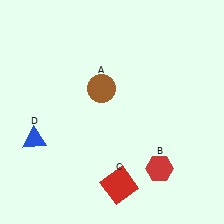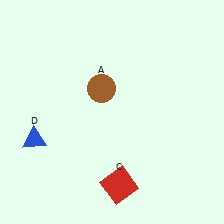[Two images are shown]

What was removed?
The red hexagon (B) was removed in Image 2.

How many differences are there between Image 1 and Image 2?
There is 1 difference between the two images.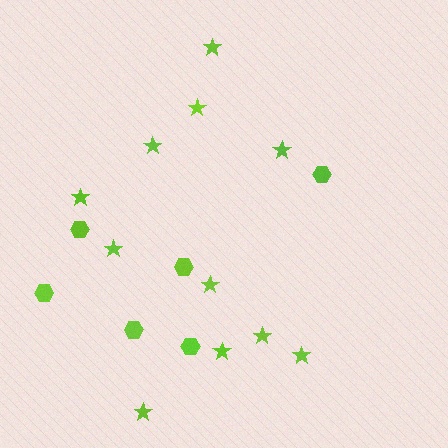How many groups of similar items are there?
There are 2 groups: one group of hexagons (6) and one group of stars (11).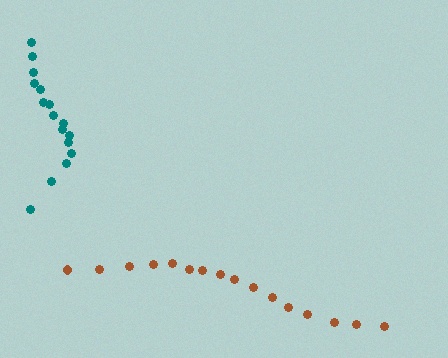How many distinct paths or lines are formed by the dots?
There are 2 distinct paths.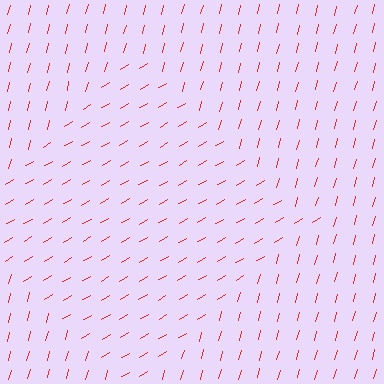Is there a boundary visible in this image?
Yes, there is a texture boundary formed by a change in line orientation.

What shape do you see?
I see a diamond.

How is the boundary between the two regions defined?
The boundary is defined purely by a change in line orientation (approximately 45 degrees difference). All lines are the same color and thickness.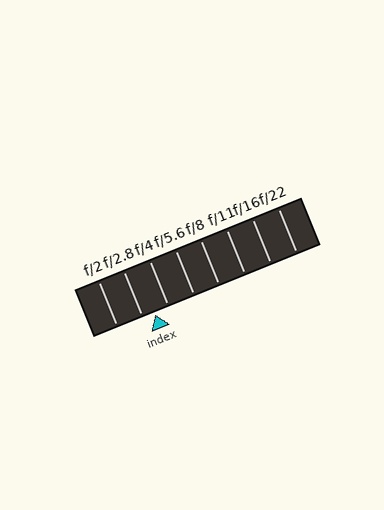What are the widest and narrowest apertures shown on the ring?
The widest aperture shown is f/2 and the narrowest is f/22.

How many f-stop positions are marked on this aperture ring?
There are 8 f-stop positions marked.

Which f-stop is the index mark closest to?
The index mark is closest to f/2.8.